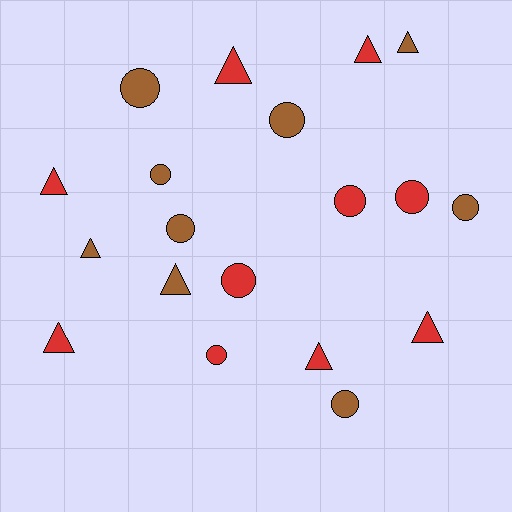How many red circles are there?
There are 4 red circles.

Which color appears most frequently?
Red, with 10 objects.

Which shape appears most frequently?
Circle, with 10 objects.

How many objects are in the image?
There are 19 objects.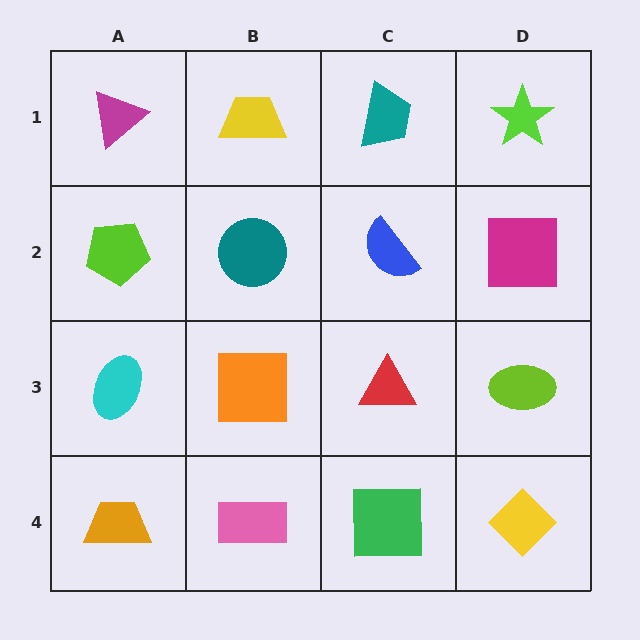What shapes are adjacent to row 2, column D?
A lime star (row 1, column D), a lime ellipse (row 3, column D), a blue semicircle (row 2, column C).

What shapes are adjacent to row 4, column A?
A cyan ellipse (row 3, column A), a pink rectangle (row 4, column B).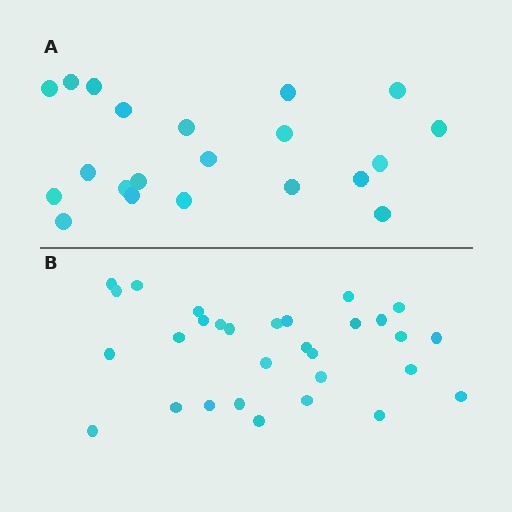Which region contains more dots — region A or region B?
Region B (the bottom region) has more dots.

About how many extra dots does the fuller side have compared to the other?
Region B has roughly 8 or so more dots than region A.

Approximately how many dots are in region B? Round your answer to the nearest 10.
About 30 dots.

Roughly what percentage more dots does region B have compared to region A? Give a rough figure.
About 45% more.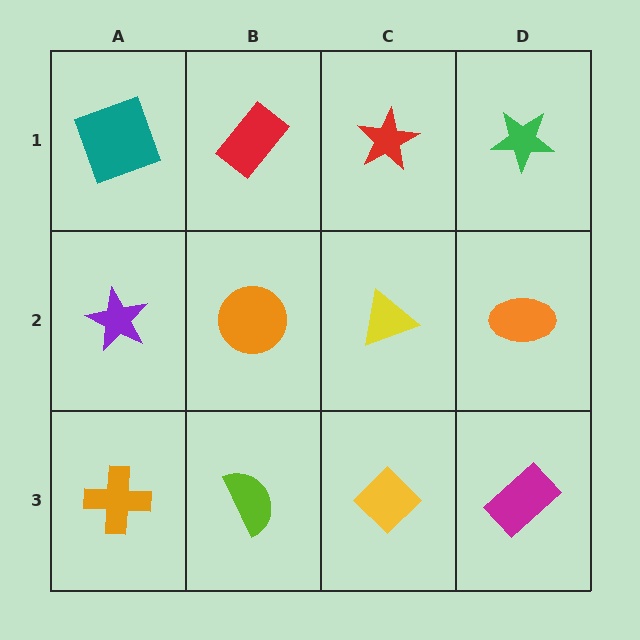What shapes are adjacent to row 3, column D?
An orange ellipse (row 2, column D), a yellow diamond (row 3, column C).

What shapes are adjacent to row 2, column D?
A green star (row 1, column D), a magenta rectangle (row 3, column D), a yellow triangle (row 2, column C).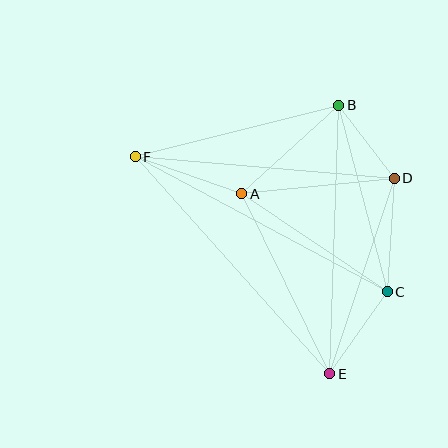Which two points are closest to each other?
Points B and D are closest to each other.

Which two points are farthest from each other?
Points E and F are farthest from each other.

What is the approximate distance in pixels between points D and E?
The distance between D and E is approximately 206 pixels.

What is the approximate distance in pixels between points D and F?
The distance between D and F is approximately 260 pixels.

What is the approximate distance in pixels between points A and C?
The distance between A and C is approximately 175 pixels.